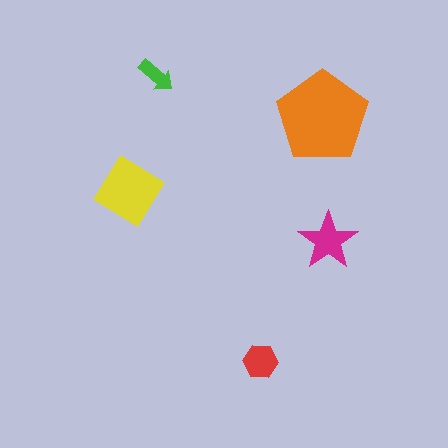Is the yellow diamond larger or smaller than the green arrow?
Larger.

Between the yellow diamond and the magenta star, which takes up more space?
The yellow diamond.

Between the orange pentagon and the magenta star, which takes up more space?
The orange pentagon.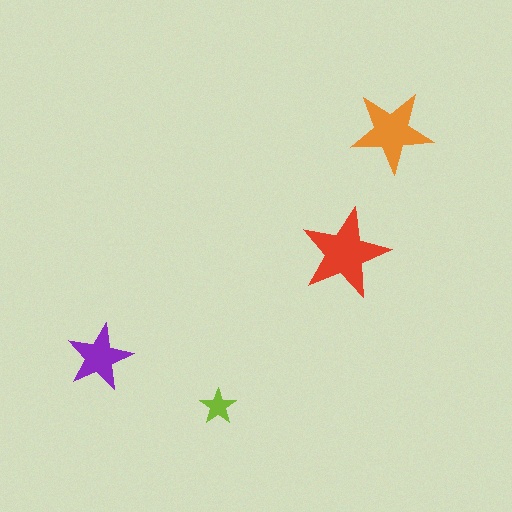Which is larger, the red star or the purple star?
The red one.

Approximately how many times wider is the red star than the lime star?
About 2.5 times wider.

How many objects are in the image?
There are 4 objects in the image.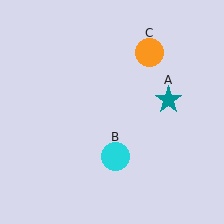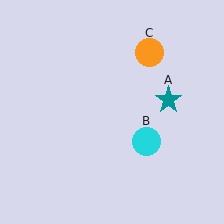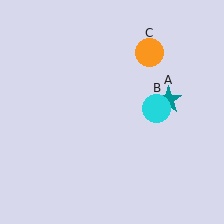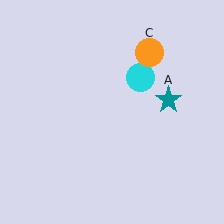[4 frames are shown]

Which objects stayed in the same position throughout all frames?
Teal star (object A) and orange circle (object C) remained stationary.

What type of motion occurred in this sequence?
The cyan circle (object B) rotated counterclockwise around the center of the scene.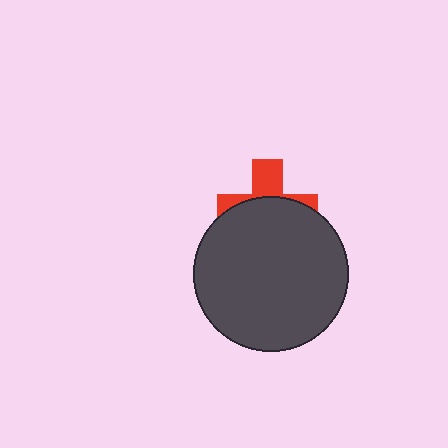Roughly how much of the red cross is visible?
A small part of it is visible (roughly 36%).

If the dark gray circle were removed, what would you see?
You would see the complete red cross.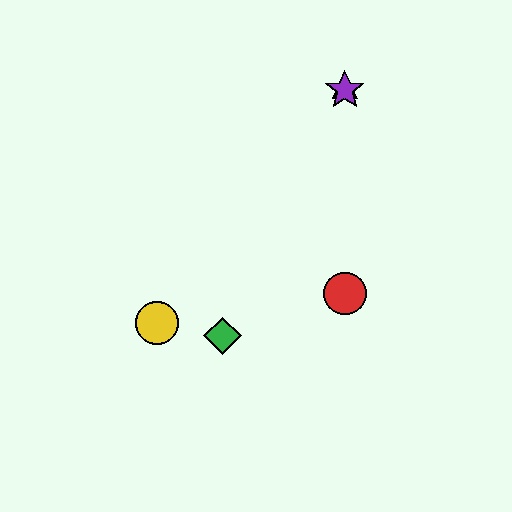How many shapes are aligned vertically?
3 shapes (the red circle, the blue triangle, the purple star) are aligned vertically.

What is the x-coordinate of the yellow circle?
The yellow circle is at x≈157.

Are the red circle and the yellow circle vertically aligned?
No, the red circle is at x≈345 and the yellow circle is at x≈157.